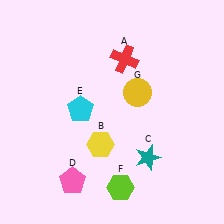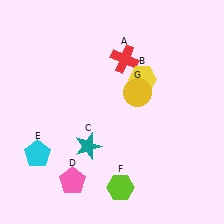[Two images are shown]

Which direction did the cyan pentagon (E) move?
The cyan pentagon (E) moved down.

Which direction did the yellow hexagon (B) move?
The yellow hexagon (B) moved up.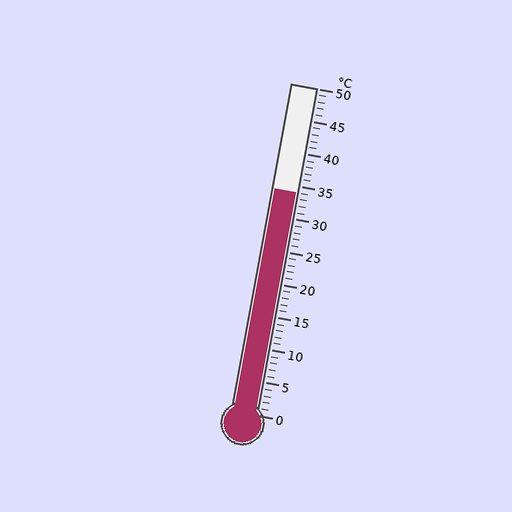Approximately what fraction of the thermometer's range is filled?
The thermometer is filled to approximately 70% of its range.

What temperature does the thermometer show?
The thermometer shows approximately 34°C.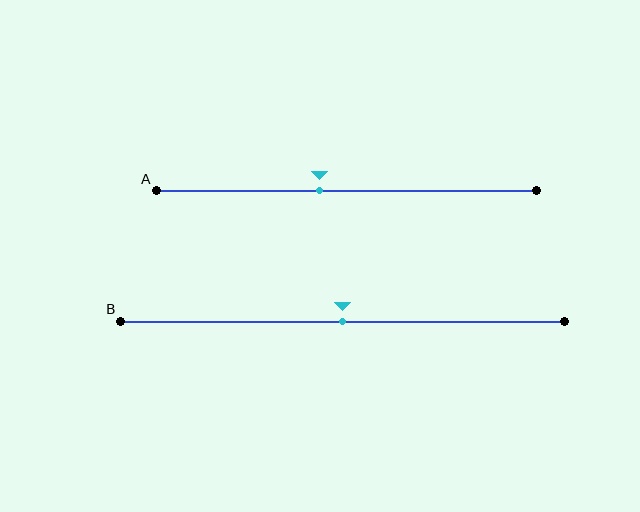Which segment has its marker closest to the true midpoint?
Segment B has its marker closest to the true midpoint.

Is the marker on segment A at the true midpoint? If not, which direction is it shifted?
No, the marker on segment A is shifted to the left by about 7% of the segment length.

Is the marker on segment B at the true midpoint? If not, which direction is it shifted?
Yes, the marker on segment B is at the true midpoint.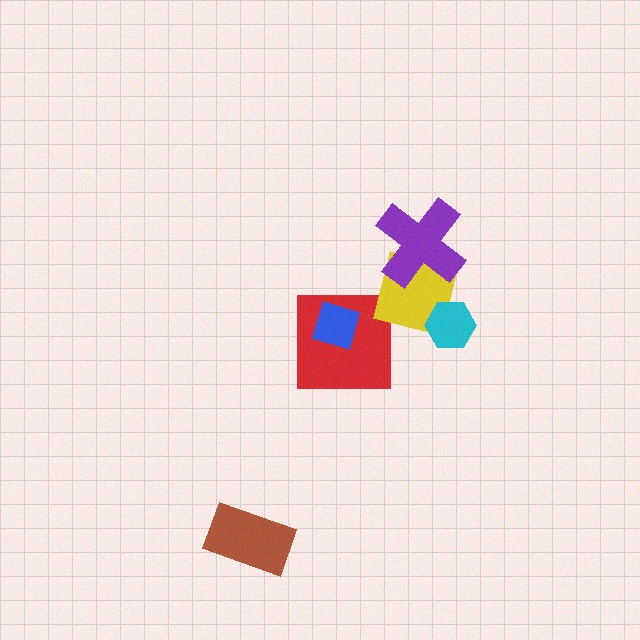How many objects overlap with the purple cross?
1 object overlaps with the purple cross.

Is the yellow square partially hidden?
Yes, it is partially covered by another shape.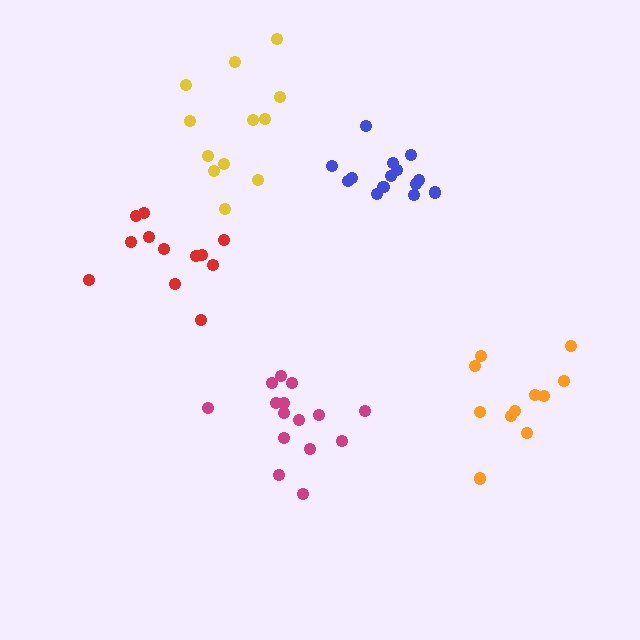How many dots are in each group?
Group 1: 15 dots, Group 2: 12 dots, Group 3: 15 dots, Group 4: 11 dots, Group 5: 12 dots (65 total).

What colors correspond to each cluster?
The clusters are colored: magenta, red, blue, orange, yellow.